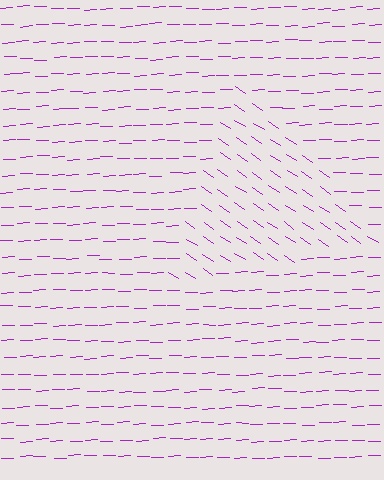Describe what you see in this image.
The image is filled with small purple line segments. A triangle region in the image has lines oriented differently from the surrounding lines, creating a visible texture boundary.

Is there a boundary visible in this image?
Yes, there is a texture boundary formed by a change in line orientation.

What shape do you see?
I see a triangle.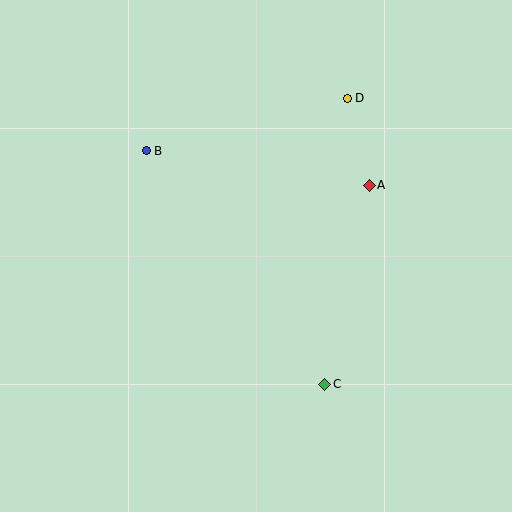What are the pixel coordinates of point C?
Point C is at (325, 384).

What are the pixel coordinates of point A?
Point A is at (369, 185).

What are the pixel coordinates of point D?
Point D is at (347, 98).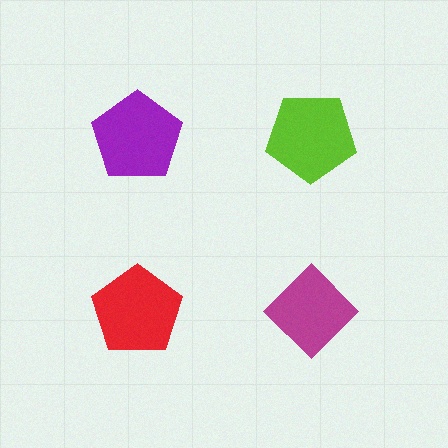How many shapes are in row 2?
2 shapes.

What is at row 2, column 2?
A magenta diamond.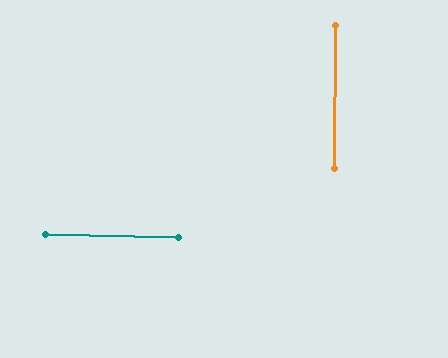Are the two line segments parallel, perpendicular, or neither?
Perpendicular — they meet at approximately 89°.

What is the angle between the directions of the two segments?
Approximately 89 degrees.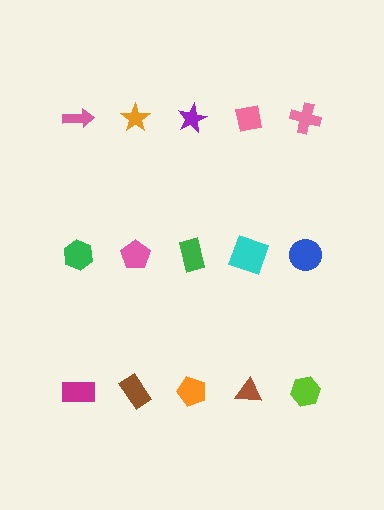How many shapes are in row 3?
5 shapes.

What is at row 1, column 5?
A pink cross.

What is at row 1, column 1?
A pink arrow.